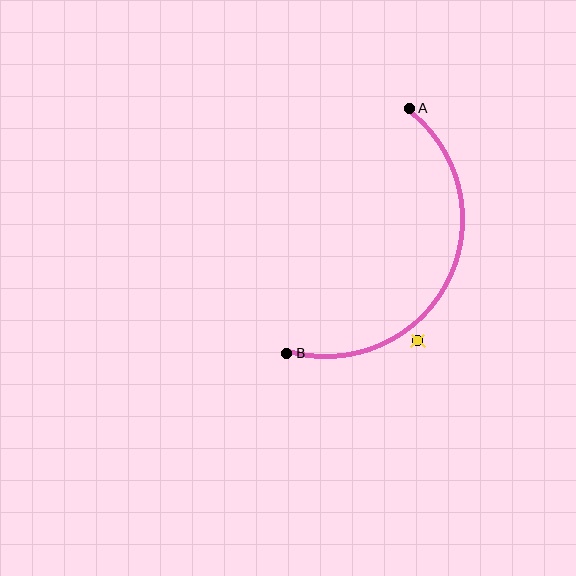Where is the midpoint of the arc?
The arc midpoint is the point on the curve farthest from the straight line joining A and B. It sits to the right of that line.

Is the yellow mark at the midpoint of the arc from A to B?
No — the yellow mark does not lie on the arc at all. It sits slightly outside the curve.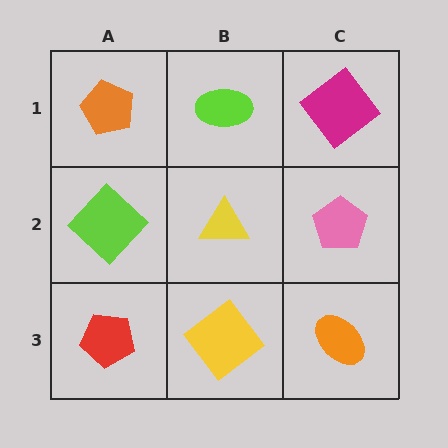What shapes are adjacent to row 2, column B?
A lime ellipse (row 1, column B), a yellow diamond (row 3, column B), a lime diamond (row 2, column A), a pink pentagon (row 2, column C).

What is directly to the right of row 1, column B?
A magenta diamond.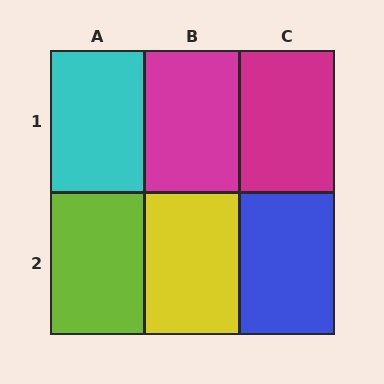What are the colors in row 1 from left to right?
Cyan, magenta, magenta.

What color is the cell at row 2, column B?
Yellow.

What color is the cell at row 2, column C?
Blue.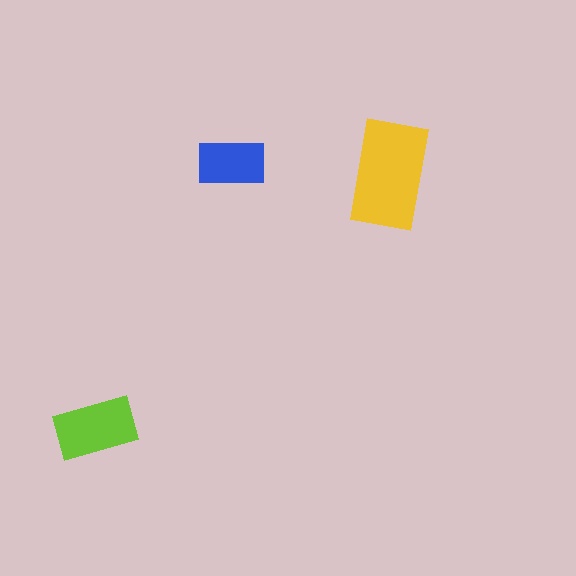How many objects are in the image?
There are 3 objects in the image.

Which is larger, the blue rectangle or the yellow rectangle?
The yellow one.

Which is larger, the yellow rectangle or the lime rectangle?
The yellow one.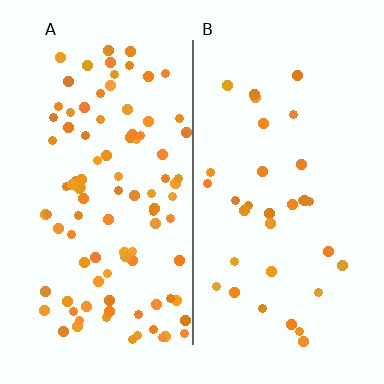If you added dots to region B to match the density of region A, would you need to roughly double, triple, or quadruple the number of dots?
Approximately triple.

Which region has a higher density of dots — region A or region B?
A (the left).